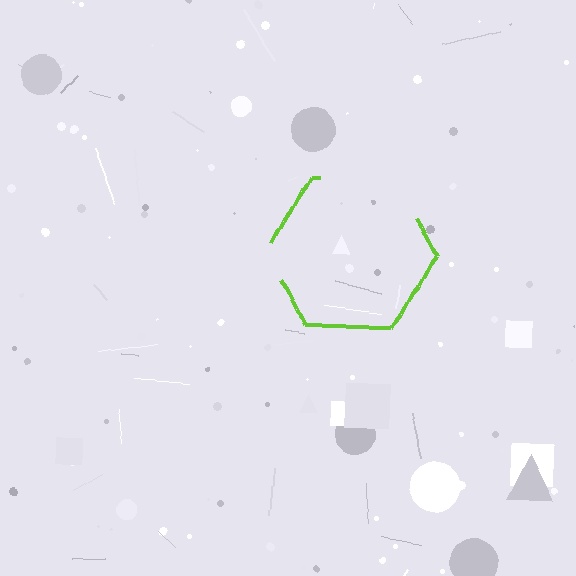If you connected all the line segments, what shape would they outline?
They would outline a hexagon.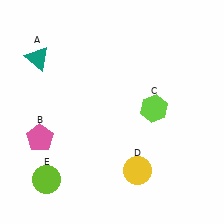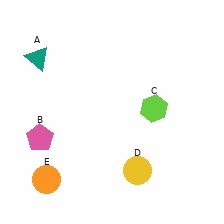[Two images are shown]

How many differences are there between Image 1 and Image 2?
There is 1 difference between the two images.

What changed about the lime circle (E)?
In Image 1, E is lime. In Image 2, it changed to orange.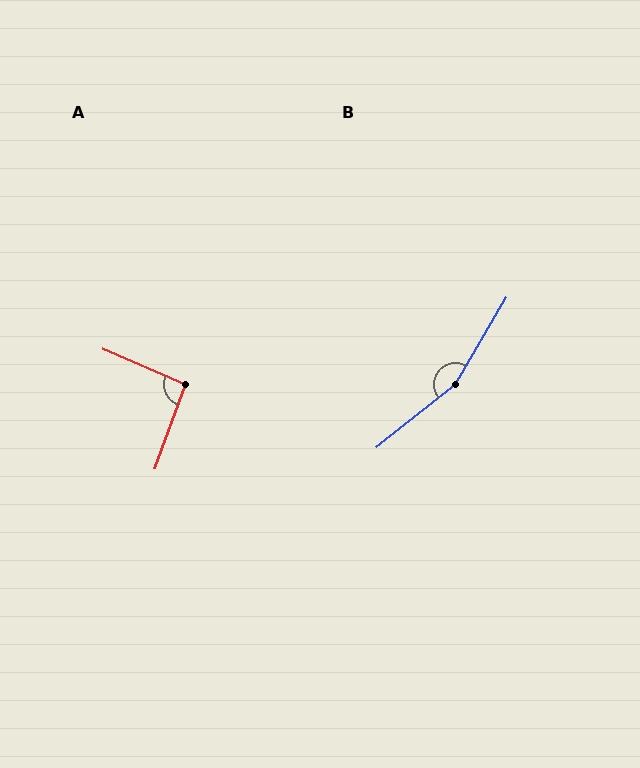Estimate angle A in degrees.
Approximately 94 degrees.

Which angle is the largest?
B, at approximately 159 degrees.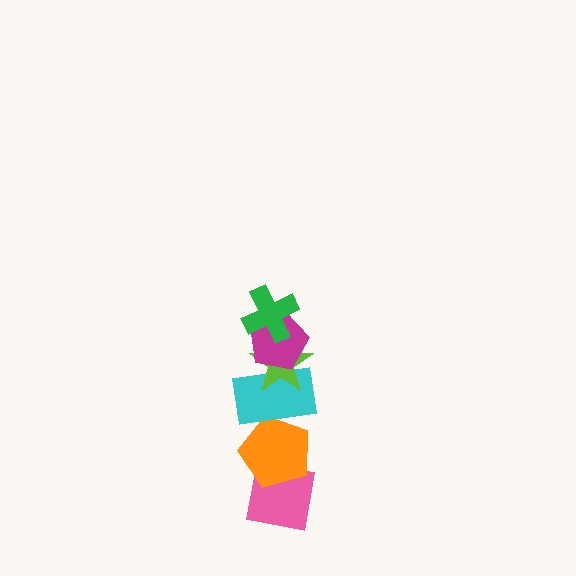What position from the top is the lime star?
The lime star is 3rd from the top.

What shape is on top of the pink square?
The orange pentagon is on top of the pink square.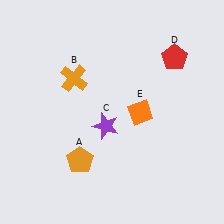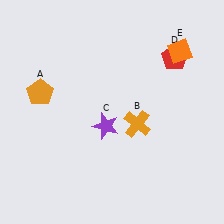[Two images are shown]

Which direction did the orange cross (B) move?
The orange cross (B) moved right.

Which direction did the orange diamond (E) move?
The orange diamond (E) moved up.